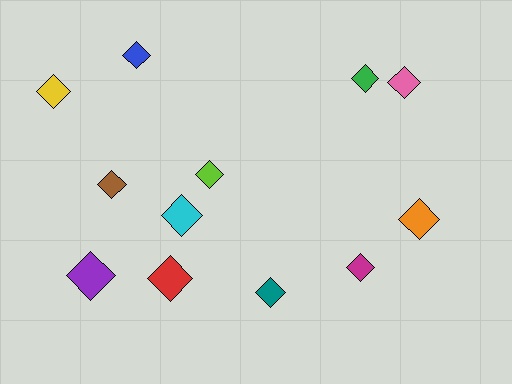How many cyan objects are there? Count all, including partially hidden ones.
There is 1 cyan object.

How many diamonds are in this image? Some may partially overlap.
There are 12 diamonds.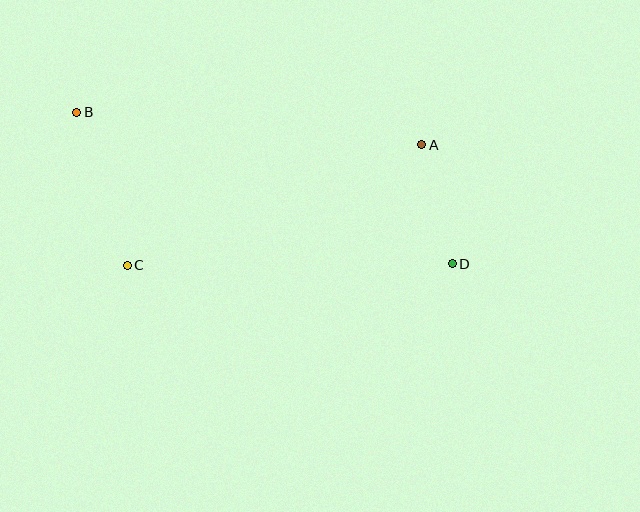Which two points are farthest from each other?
Points B and D are farthest from each other.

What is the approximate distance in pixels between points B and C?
The distance between B and C is approximately 161 pixels.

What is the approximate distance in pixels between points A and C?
The distance between A and C is approximately 318 pixels.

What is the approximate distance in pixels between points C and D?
The distance between C and D is approximately 325 pixels.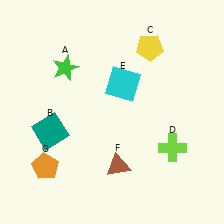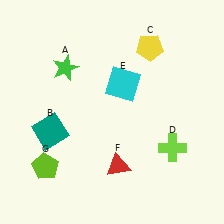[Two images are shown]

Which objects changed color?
F changed from brown to red. G changed from orange to lime.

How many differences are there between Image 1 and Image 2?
There are 2 differences between the two images.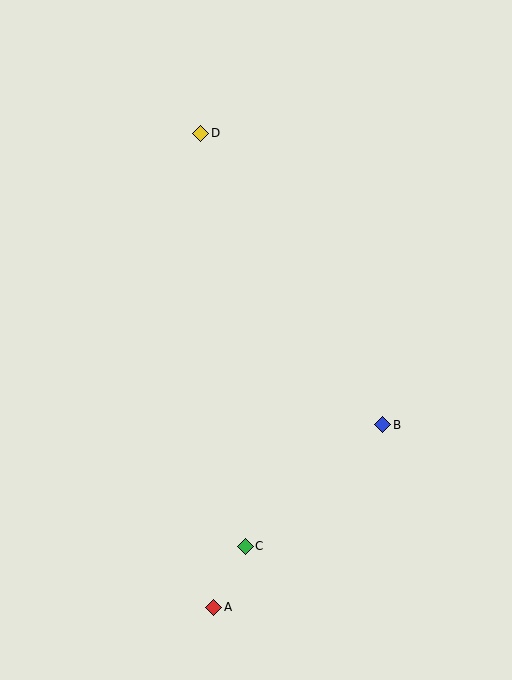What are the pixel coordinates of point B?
Point B is at (383, 425).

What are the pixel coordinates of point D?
Point D is at (201, 133).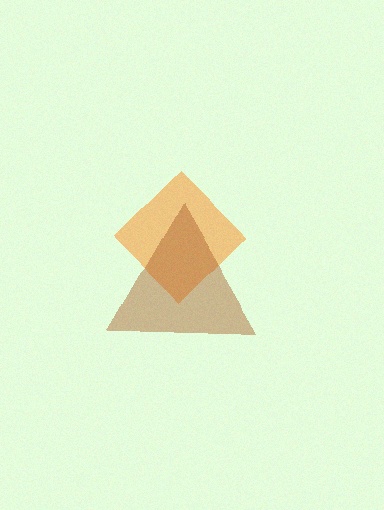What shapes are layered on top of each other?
The layered shapes are: an orange diamond, a brown triangle.